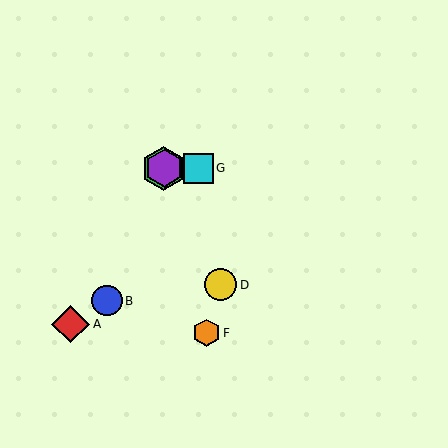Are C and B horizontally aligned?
No, C is at y≈168 and B is at y≈301.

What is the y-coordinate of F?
Object F is at y≈333.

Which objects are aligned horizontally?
Objects C, E, G are aligned horizontally.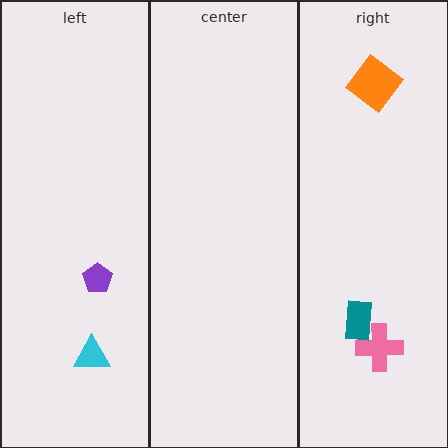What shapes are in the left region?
The cyan triangle, the purple pentagon.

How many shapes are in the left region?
2.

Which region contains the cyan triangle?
The left region.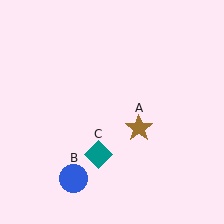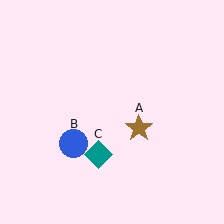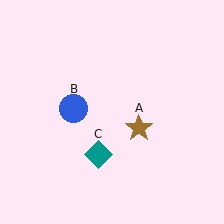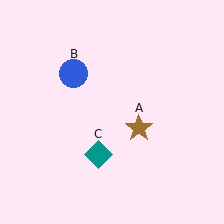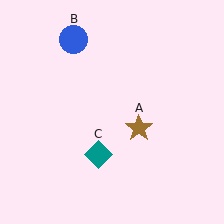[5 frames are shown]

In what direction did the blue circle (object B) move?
The blue circle (object B) moved up.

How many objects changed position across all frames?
1 object changed position: blue circle (object B).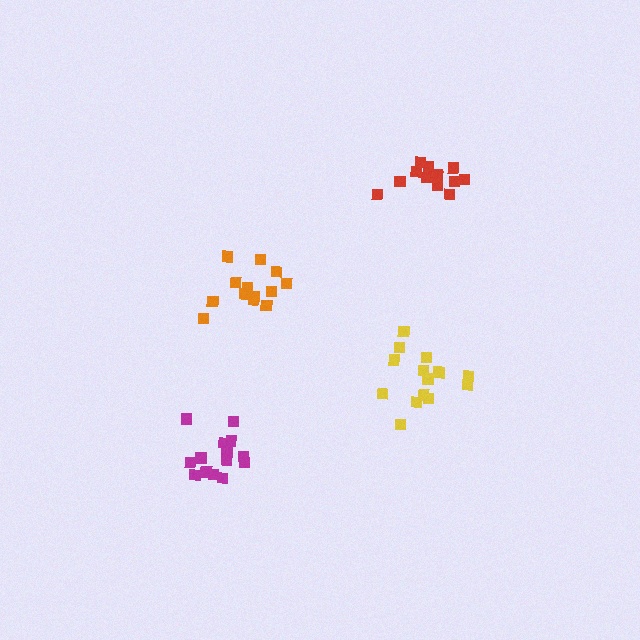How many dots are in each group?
Group 1: 14 dots, Group 2: 14 dots, Group 3: 13 dots, Group 4: 14 dots (55 total).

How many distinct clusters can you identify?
There are 4 distinct clusters.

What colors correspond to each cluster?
The clusters are colored: yellow, magenta, red, orange.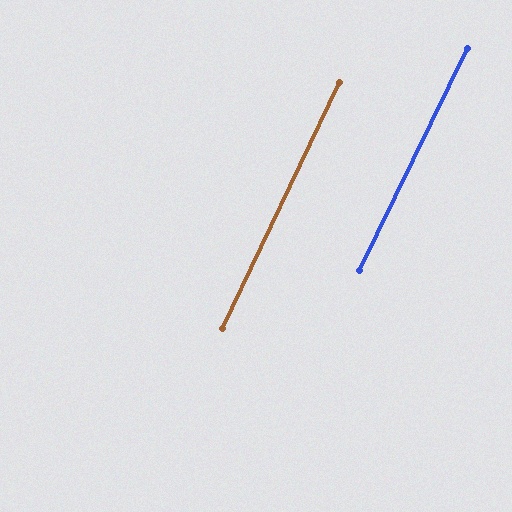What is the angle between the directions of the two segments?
Approximately 0 degrees.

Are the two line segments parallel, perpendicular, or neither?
Parallel — their directions differ by only 0.4°.